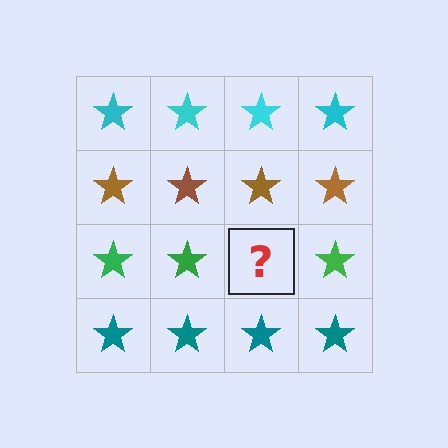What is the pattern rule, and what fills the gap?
The rule is that each row has a consistent color. The gap should be filled with a green star.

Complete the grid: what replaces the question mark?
The question mark should be replaced with a green star.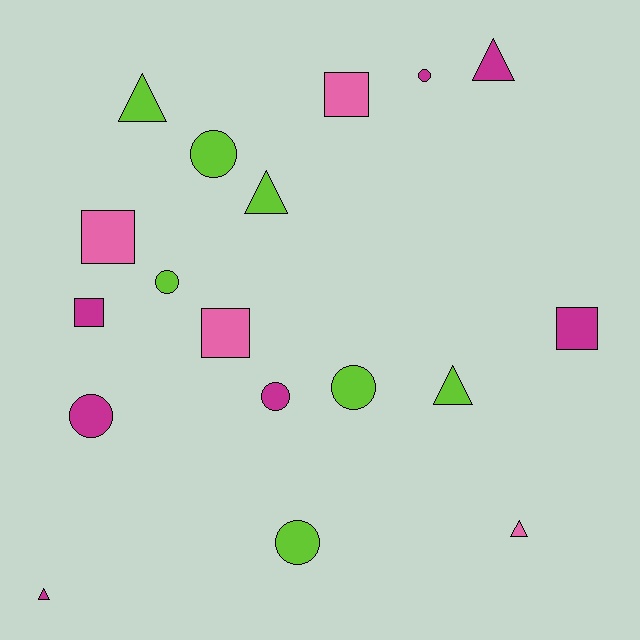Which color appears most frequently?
Magenta, with 7 objects.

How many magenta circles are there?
There are 3 magenta circles.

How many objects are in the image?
There are 18 objects.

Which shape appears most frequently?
Circle, with 7 objects.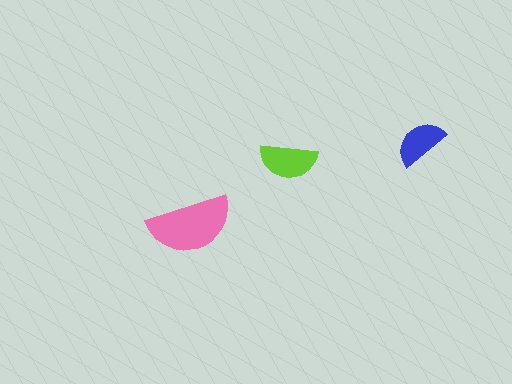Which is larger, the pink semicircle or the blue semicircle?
The pink one.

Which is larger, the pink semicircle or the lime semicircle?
The pink one.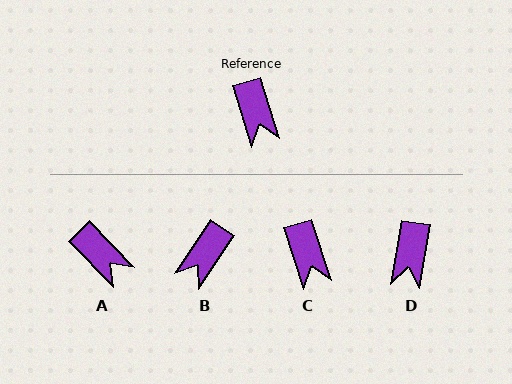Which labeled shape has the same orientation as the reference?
C.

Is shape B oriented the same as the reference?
No, it is off by about 52 degrees.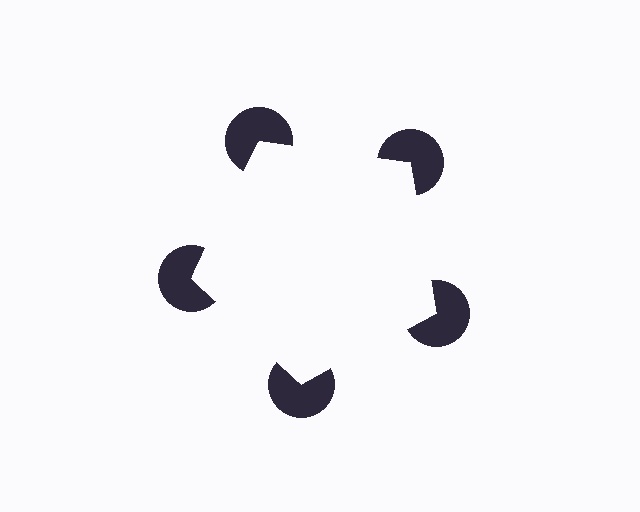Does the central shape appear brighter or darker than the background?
It typically appears slightly brighter than the background, even though no actual brightness change is drawn.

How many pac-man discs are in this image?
There are 5 — one at each vertex of the illusory pentagon.